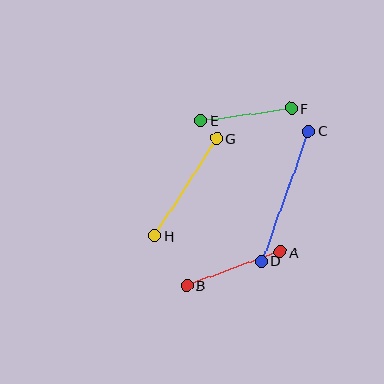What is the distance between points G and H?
The distance is approximately 116 pixels.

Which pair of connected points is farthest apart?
Points C and D are farthest apart.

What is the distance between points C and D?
The distance is approximately 138 pixels.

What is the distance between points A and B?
The distance is approximately 99 pixels.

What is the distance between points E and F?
The distance is approximately 91 pixels.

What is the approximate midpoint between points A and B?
The midpoint is at approximately (233, 269) pixels.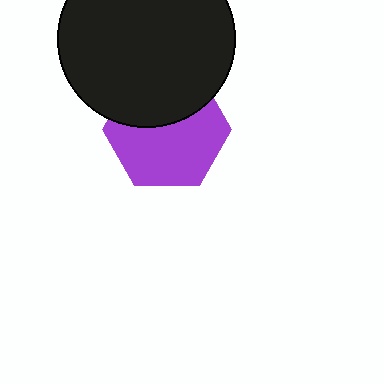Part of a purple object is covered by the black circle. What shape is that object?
It is a hexagon.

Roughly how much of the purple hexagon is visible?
About half of it is visible (roughly 61%).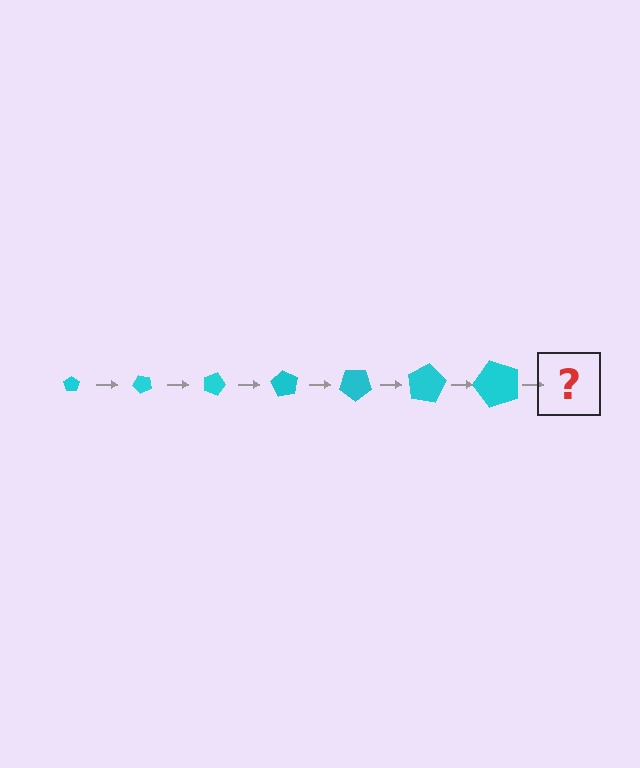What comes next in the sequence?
The next element should be a pentagon, larger than the previous one and rotated 315 degrees from the start.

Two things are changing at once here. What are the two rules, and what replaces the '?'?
The two rules are that the pentagon grows larger each step and it rotates 45 degrees each step. The '?' should be a pentagon, larger than the previous one and rotated 315 degrees from the start.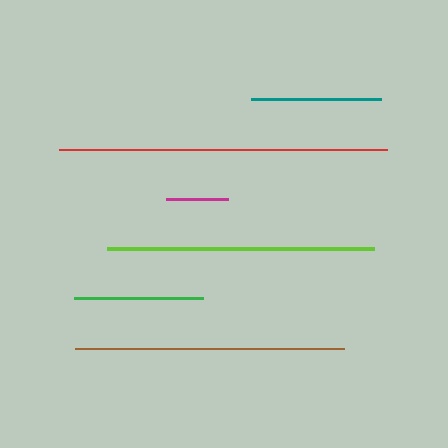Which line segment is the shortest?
The magenta line is the shortest at approximately 62 pixels.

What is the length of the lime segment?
The lime segment is approximately 267 pixels long.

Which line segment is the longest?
The red line is the longest at approximately 329 pixels.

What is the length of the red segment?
The red segment is approximately 329 pixels long.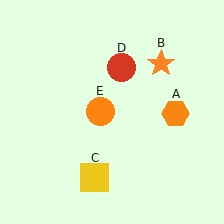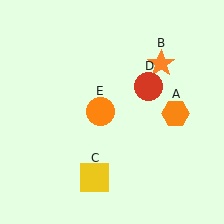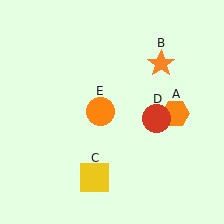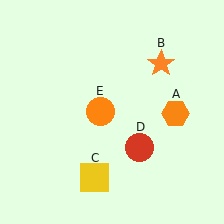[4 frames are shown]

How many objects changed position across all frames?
1 object changed position: red circle (object D).